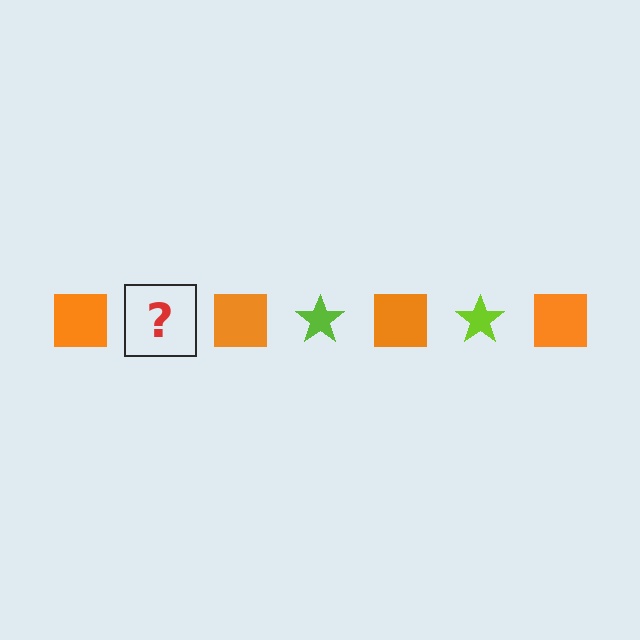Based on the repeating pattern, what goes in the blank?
The blank should be a lime star.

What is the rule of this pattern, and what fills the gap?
The rule is that the pattern alternates between orange square and lime star. The gap should be filled with a lime star.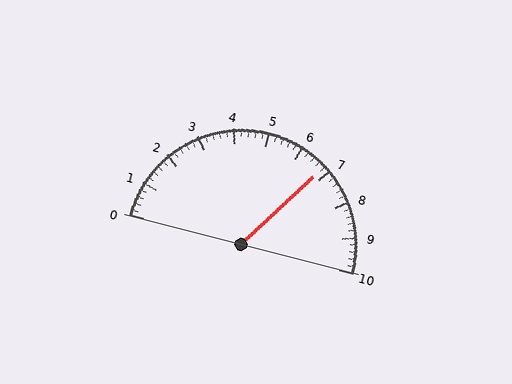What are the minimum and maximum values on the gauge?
The gauge ranges from 0 to 10.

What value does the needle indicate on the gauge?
The needle indicates approximately 6.8.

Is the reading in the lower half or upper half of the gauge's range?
The reading is in the upper half of the range (0 to 10).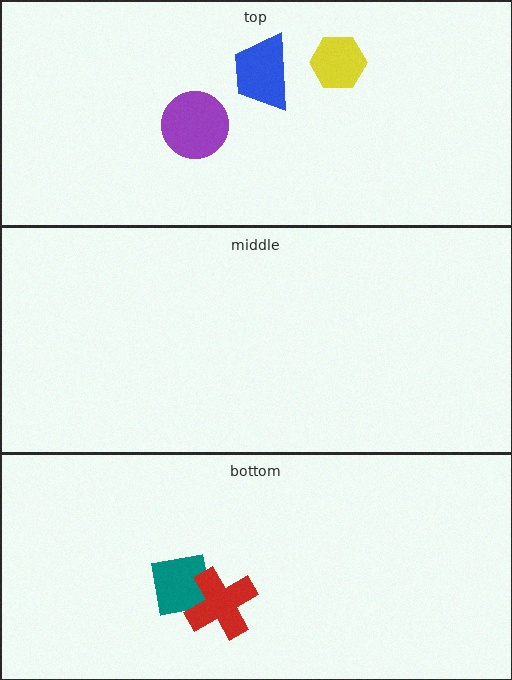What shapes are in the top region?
The blue trapezoid, the purple circle, the yellow hexagon.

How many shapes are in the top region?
3.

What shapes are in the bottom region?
The teal square, the red cross.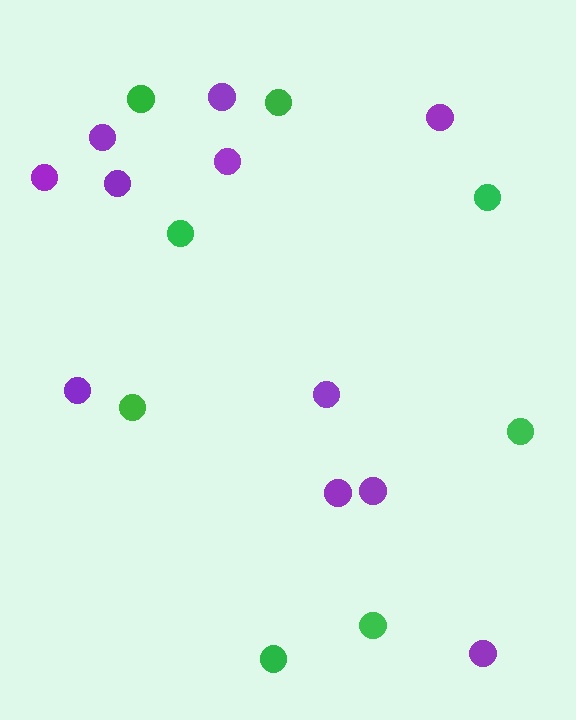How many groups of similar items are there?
There are 2 groups: one group of purple circles (11) and one group of green circles (8).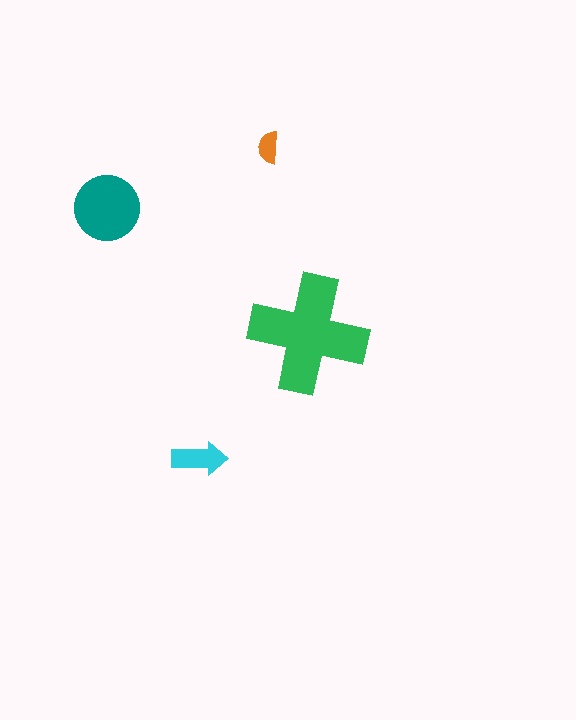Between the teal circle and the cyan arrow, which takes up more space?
The teal circle.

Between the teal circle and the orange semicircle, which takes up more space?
The teal circle.